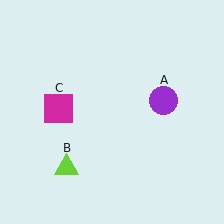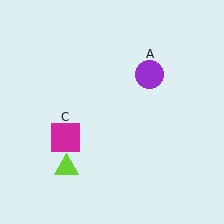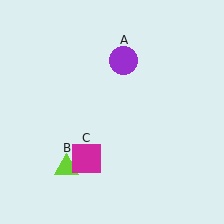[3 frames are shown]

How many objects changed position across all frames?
2 objects changed position: purple circle (object A), magenta square (object C).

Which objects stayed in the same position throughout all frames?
Lime triangle (object B) remained stationary.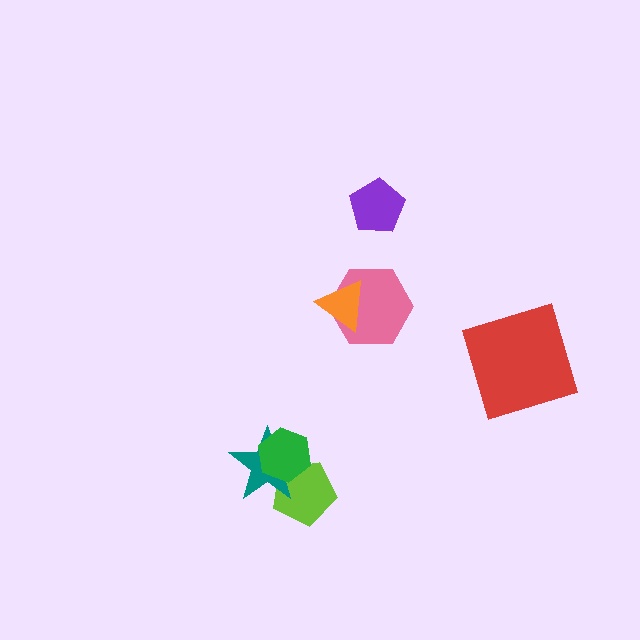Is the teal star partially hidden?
Yes, it is partially covered by another shape.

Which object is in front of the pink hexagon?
The orange triangle is in front of the pink hexagon.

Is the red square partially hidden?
No, no other shape covers it.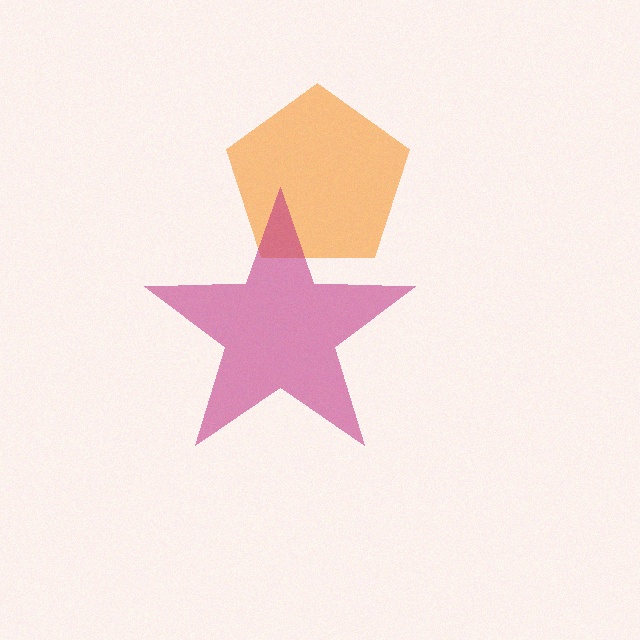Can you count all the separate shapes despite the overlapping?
Yes, there are 2 separate shapes.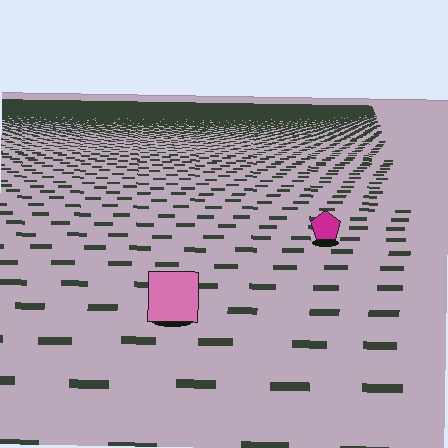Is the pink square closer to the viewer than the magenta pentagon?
Yes. The pink square is closer — you can tell from the texture gradient: the ground texture is coarser near it.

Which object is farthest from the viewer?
The magenta pentagon is farthest from the viewer. It appears smaller and the ground texture around it is denser.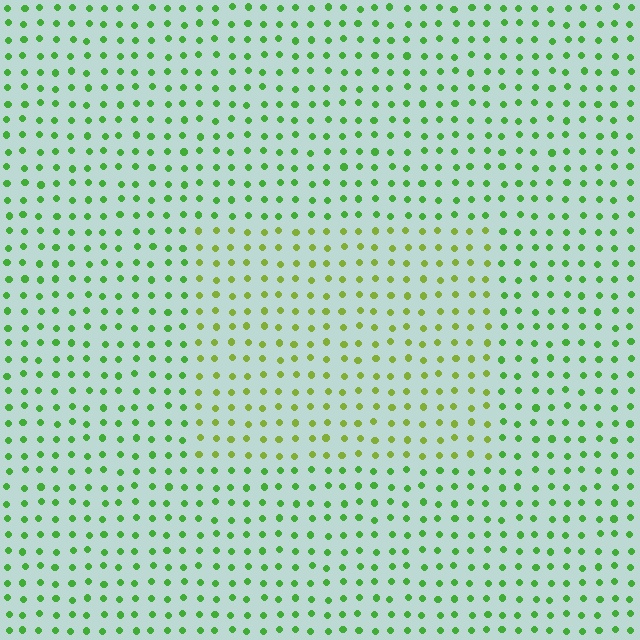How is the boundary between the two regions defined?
The boundary is defined purely by a slight shift in hue (about 33 degrees). Spacing, size, and orientation are identical on both sides.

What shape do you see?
I see a rectangle.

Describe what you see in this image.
The image is filled with small green elements in a uniform arrangement. A rectangle-shaped region is visible where the elements are tinted to a slightly different hue, forming a subtle color boundary.